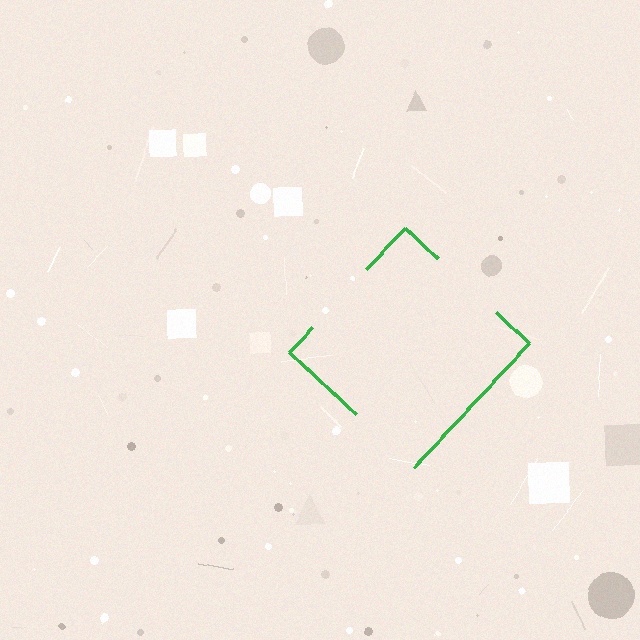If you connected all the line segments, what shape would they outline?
They would outline a diamond.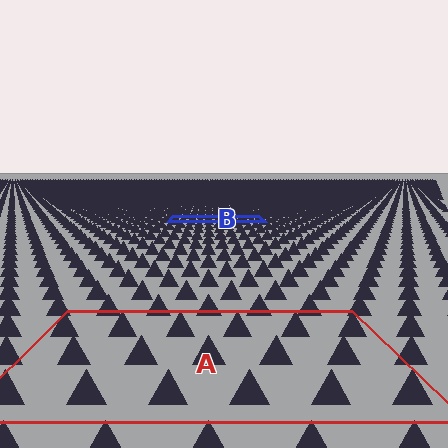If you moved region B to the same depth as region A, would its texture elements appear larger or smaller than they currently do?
They would appear larger. At a closer depth, the same texture elements are projected at a bigger on-screen size.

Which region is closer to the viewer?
Region A is closer. The texture elements there are larger and more spread out.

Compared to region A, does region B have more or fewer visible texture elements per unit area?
Region B has more texture elements per unit area — they are packed more densely because it is farther away.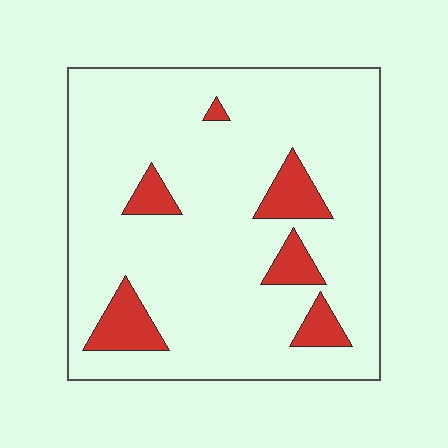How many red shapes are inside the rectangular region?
6.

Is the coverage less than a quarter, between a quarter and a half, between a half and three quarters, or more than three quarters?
Less than a quarter.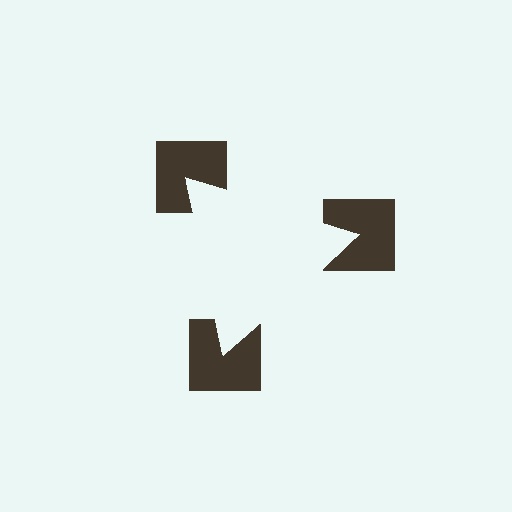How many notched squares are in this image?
There are 3 — one at each vertex of the illusory triangle.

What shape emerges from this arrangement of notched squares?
An illusory triangle — its edges are inferred from the aligned wedge cuts in the notched squares, not physically drawn.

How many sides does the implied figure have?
3 sides.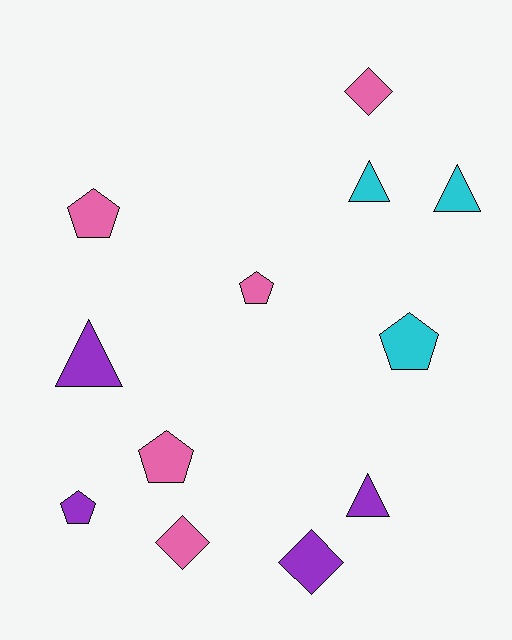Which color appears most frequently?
Pink, with 5 objects.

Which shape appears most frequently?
Pentagon, with 5 objects.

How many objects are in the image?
There are 12 objects.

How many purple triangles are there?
There are 2 purple triangles.